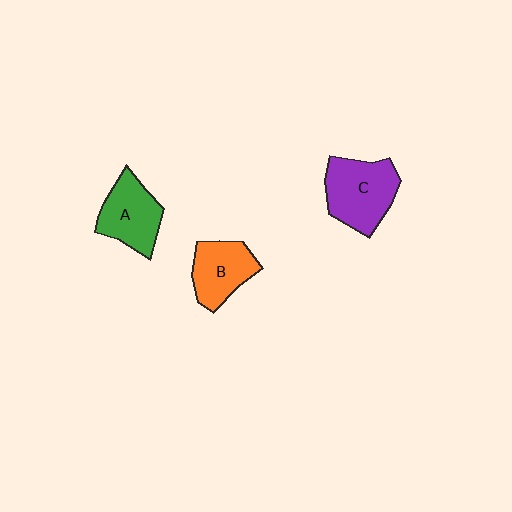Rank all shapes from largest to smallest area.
From largest to smallest: C (purple), A (green), B (orange).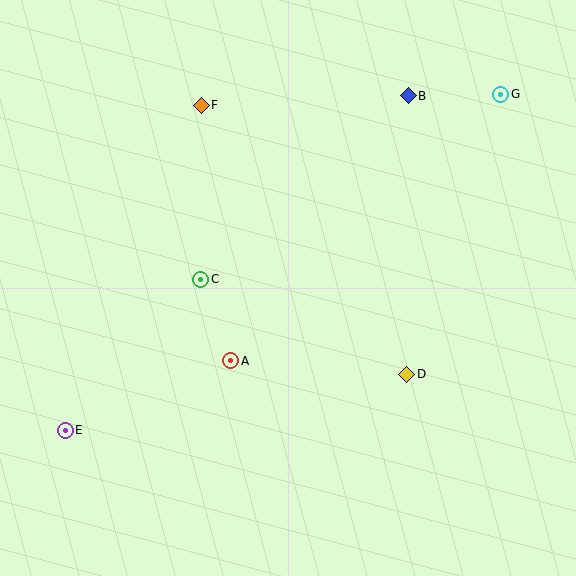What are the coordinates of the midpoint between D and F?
The midpoint between D and F is at (304, 240).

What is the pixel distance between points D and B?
The distance between D and B is 278 pixels.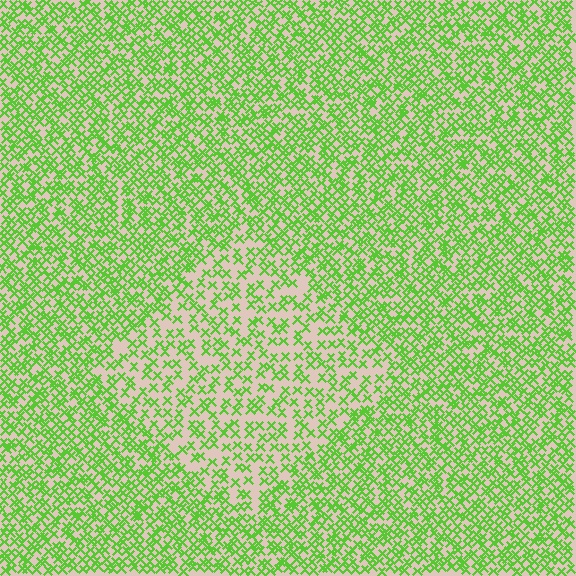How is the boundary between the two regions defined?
The boundary is defined by a change in element density (approximately 1.8x ratio). All elements are the same color, size, and shape.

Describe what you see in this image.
The image contains small lime elements arranged at two different densities. A diamond-shaped region is visible where the elements are less densely packed than the surrounding area.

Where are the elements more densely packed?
The elements are more densely packed outside the diamond boundary.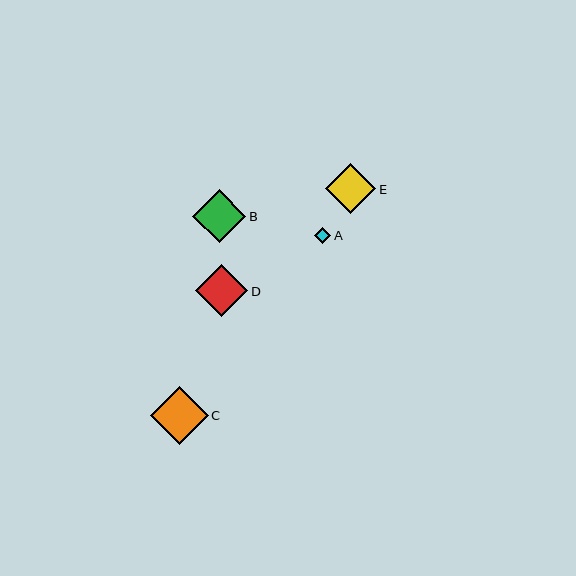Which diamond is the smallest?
Diamond A is the smallest with a size of approximately 16 pixels.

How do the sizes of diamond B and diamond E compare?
Diamond B and diamond E are approximately the same size.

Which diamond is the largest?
Diamond C is the largest with a size of approximately 58 pixels.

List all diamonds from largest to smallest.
From largest to smallest: C, B, D, E, A.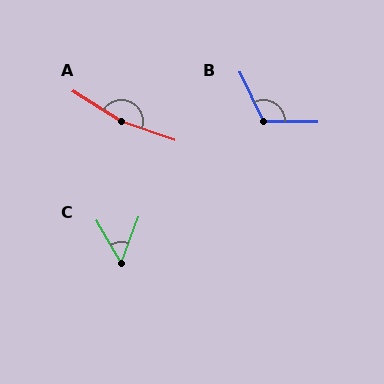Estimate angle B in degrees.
Approximately 115 degrees.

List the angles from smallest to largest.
C (51°), B (115°), A (166°).